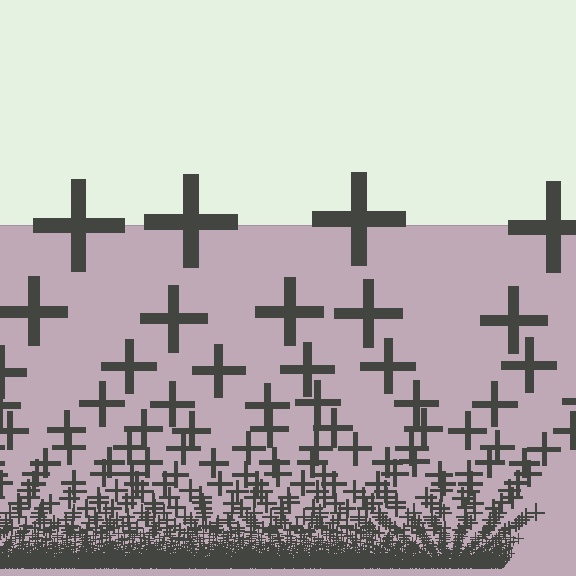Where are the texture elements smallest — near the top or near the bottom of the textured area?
Near the bottom.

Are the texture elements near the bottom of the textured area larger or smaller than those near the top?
Smaller. The gradient is inverted — elements near the bottom are smaller and denser.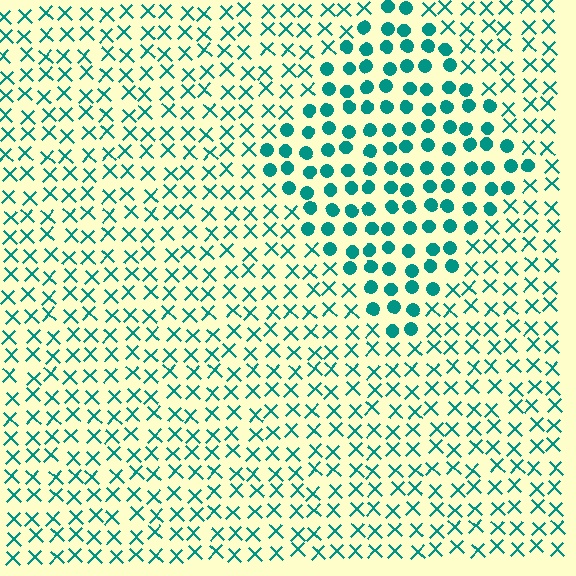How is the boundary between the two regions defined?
The boundary is defined by a change in element shape: circles inside vs. X marks outside. All elements share the same color and spacing.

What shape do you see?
I see a diamond.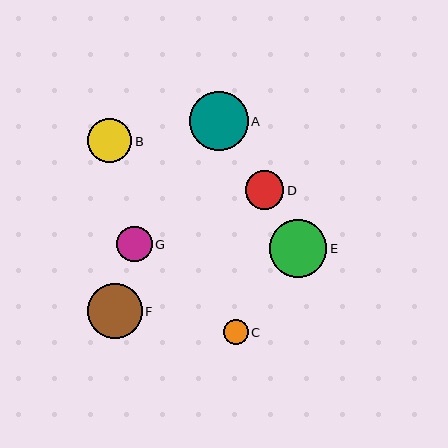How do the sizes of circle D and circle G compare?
Circle D and circle G are approximately the same size.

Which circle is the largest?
Circle A is the largest with a size of approximately 59 pixels.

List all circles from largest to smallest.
From largest to smallest: A, E, F, B, D, G, C.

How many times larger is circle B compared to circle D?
Circle B is approximately 1.1 times the size of circle D.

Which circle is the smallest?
Circle C is the smallest with a size of approximately 25 pixels.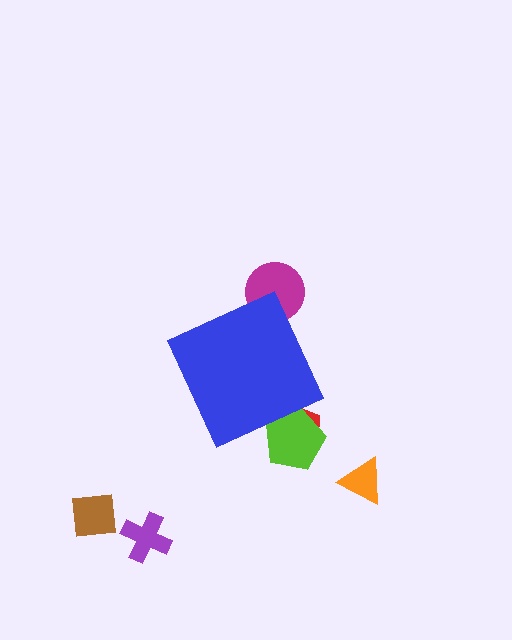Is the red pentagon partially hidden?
Yes, the red pentagon is partially hidden behind the blue diamond.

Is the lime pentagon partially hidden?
Yes, the lime pentagon is partially hidden behind the blue diamond.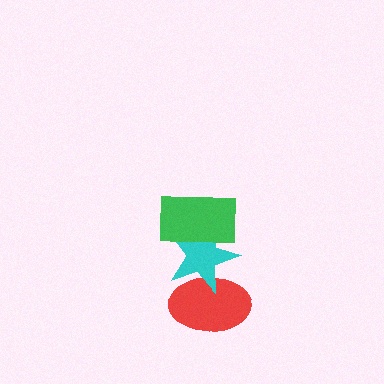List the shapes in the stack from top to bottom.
From top to bottom: the green rectangle, the cyan star, the red ellipse.